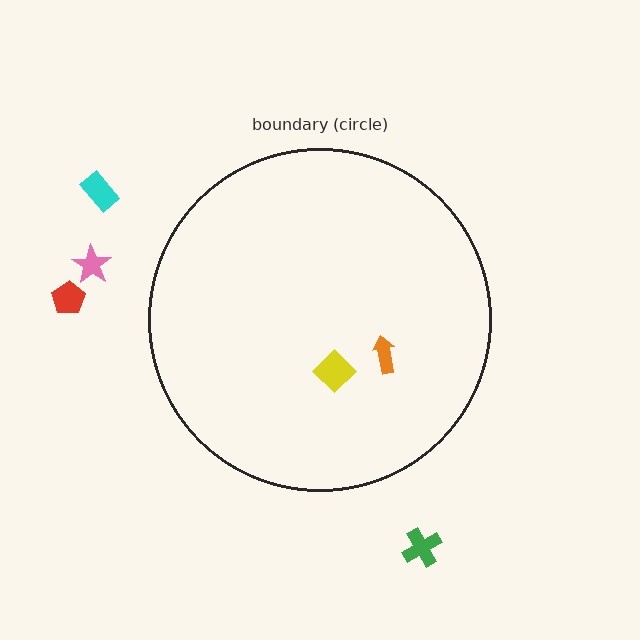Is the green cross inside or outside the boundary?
Outside.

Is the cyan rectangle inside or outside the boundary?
Outside.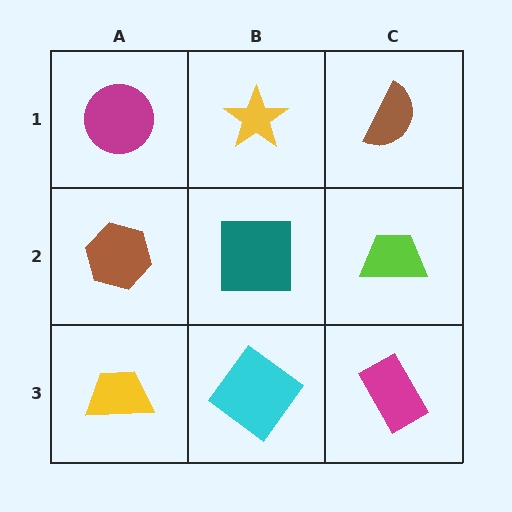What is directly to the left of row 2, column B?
A brown hexagon.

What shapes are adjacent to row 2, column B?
A yellow star (row 1, column B), a cyan diamond (row 3, column B), a brown hexagon (row 2, column A), a lime trapezoid (row 2, column C).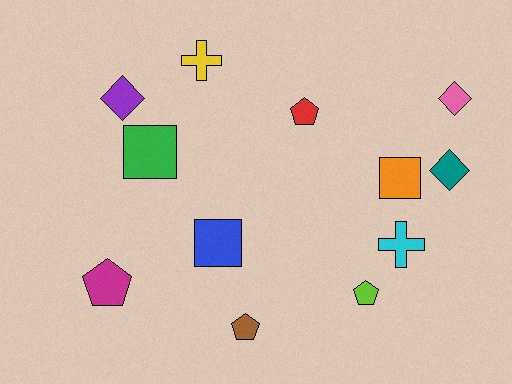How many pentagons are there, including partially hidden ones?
There are 4 pentagons.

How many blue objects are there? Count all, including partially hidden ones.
There is 1 blue object.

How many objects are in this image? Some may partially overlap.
There are 12 objects.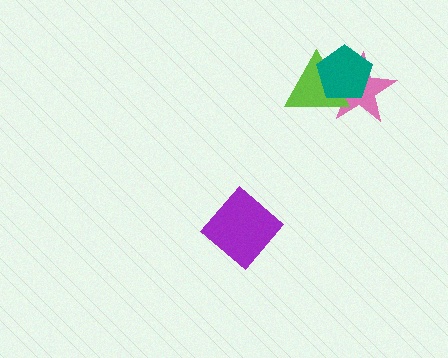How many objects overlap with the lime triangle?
2 objects overlap with the lime triangle.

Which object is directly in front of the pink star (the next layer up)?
The lime triangle is directly in front of the pink star.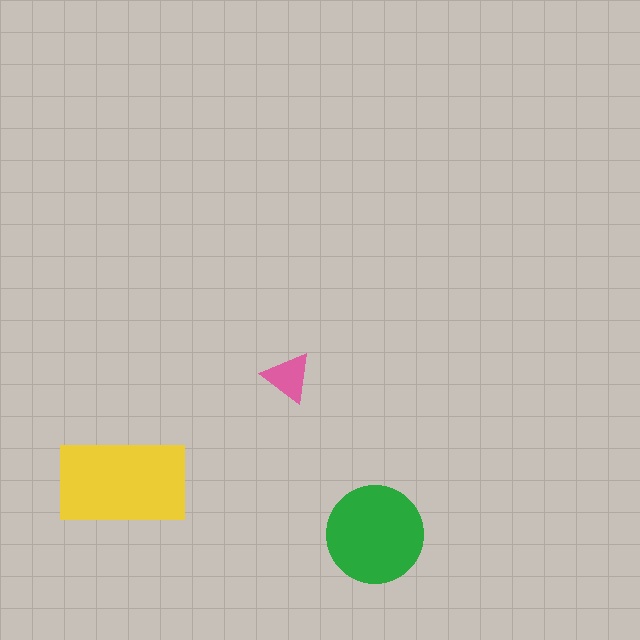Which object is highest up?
The pink triangle is topmost.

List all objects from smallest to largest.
The pink triangle, the green circle, the yellow rectangle.